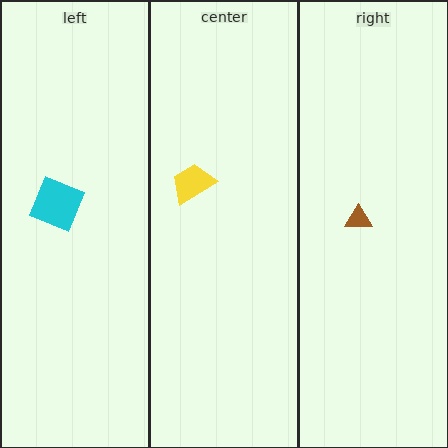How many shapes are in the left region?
1.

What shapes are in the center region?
The yellow trapezoid.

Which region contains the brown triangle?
The right region.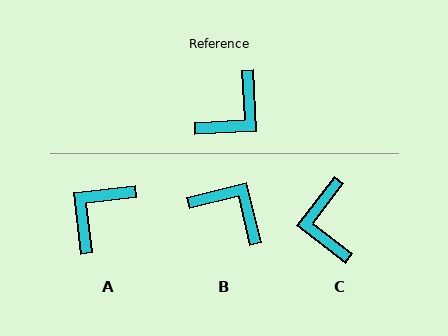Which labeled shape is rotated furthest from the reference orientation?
A, about 176 degrees away.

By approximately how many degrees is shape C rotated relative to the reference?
Approximately 131 degrees clockwise.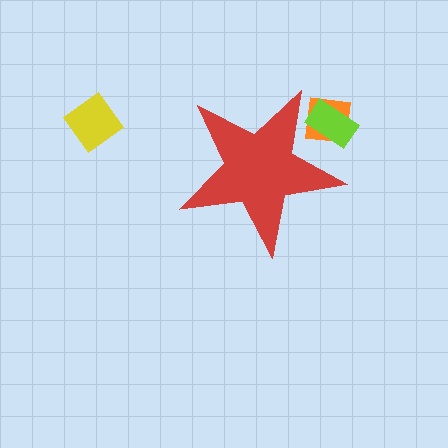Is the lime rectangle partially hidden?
Yes, the lime rectangle is partially hidden behind the red star.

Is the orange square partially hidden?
Yes, the orange square is partially hidden behind the red star.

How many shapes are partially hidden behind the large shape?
2 shapes are partially hidden.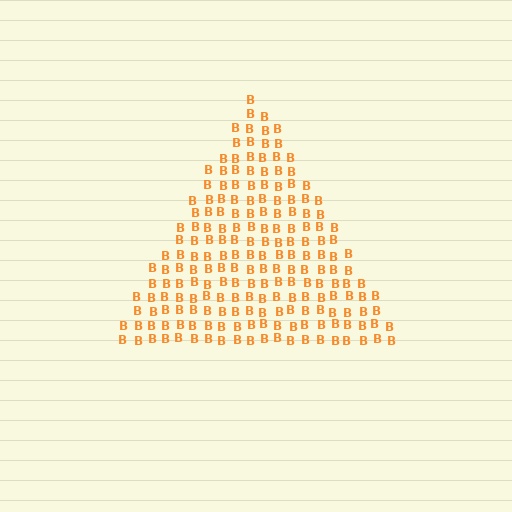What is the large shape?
The large shape is a triangle.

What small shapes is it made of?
It is made of small letter B's.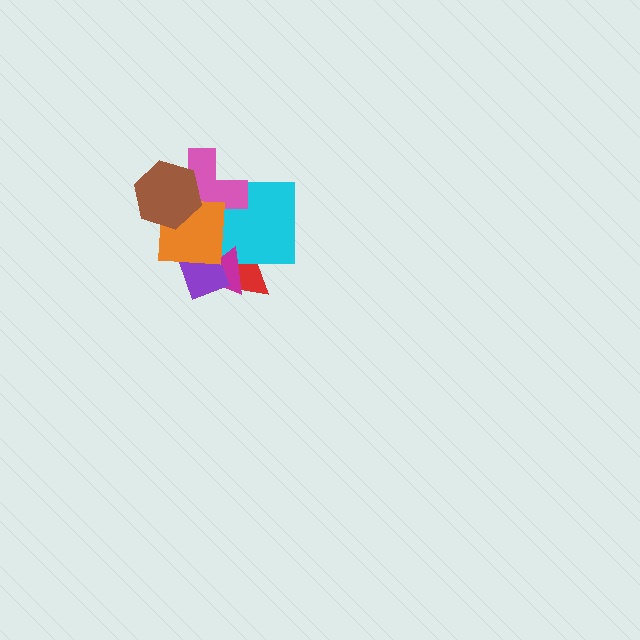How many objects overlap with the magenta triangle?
4 objects overlap with the magenta triangle.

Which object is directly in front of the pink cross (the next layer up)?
The orange square is directly in front of the pink cross.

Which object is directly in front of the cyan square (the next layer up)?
The magenta triangle is directly in front of the cyan square.